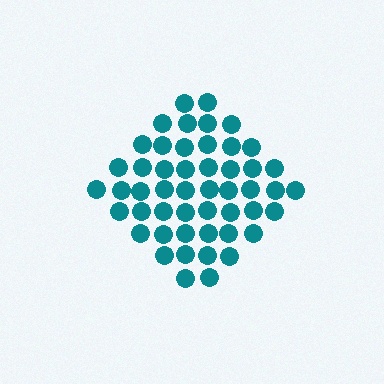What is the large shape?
The large shape is a diamond.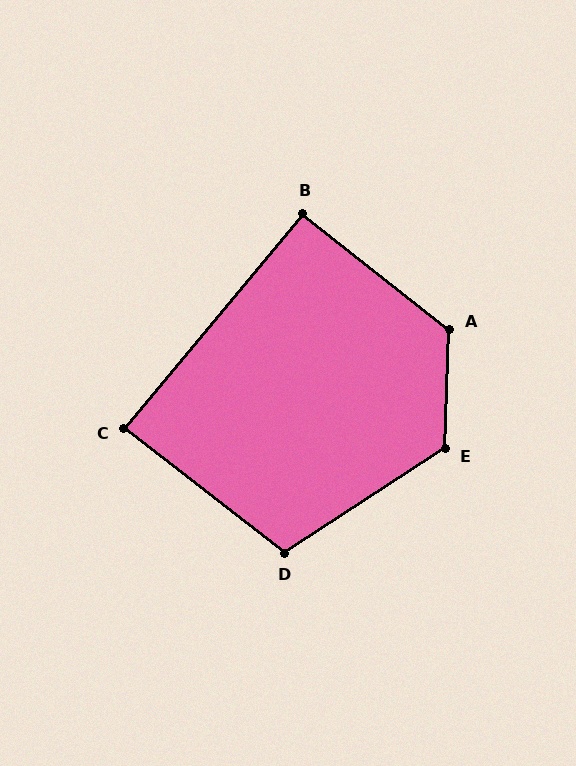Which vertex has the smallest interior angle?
C, at approximately 88 degrees.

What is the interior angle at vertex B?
Approximately 91 degrees (approximately right).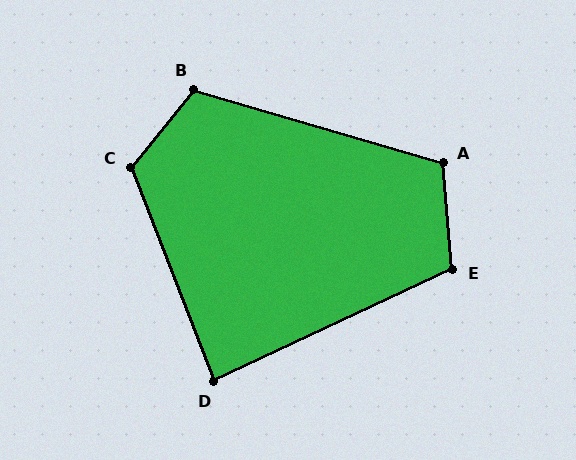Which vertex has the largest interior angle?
C, at approximately 120 degrees.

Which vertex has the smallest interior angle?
D, at approximately 86 degrees.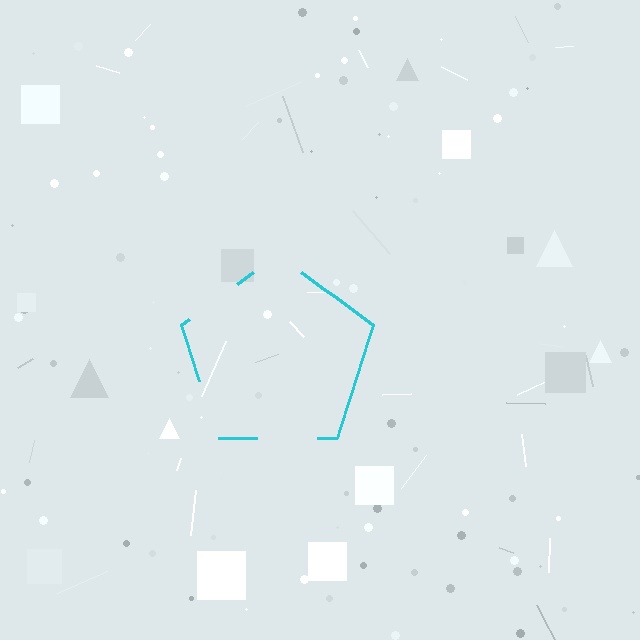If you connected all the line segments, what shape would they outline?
They would outline a pentagon.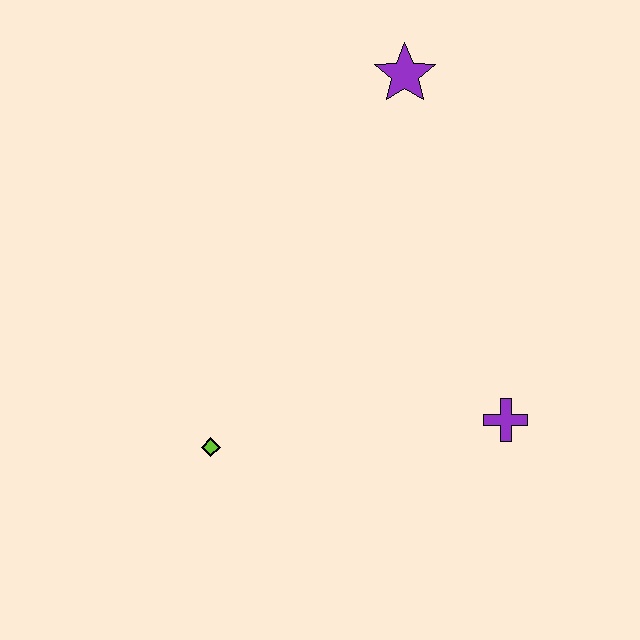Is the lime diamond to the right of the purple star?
No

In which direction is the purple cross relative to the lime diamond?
The purple cross is to the right of the lime diamond.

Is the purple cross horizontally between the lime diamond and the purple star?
No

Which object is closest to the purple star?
The purple cross is closest to the purple star.